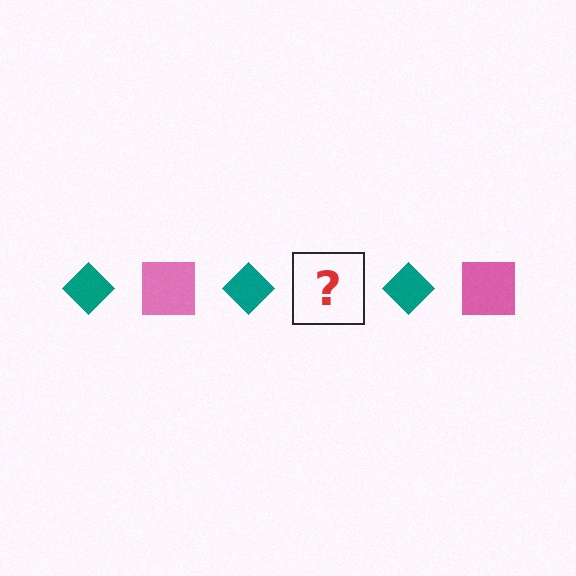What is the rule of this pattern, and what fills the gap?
The rule is that the pattern alternates between teal diamond and pink square. The gap should be filled with a pink square.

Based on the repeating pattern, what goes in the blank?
The blank should be a pink square.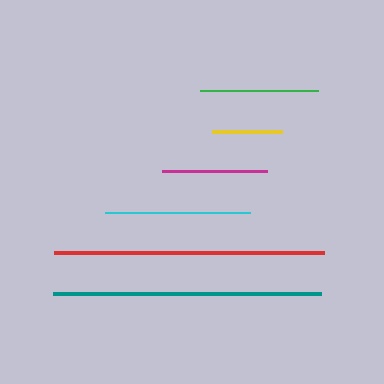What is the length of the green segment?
The green segment is approximately 117 pixels long.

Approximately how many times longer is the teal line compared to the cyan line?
The teal line is approximately 1.9 times the length of the cyan line.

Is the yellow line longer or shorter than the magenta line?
The magenta line is longer than the yellow line.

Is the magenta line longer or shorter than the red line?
The red line is longer than the magenta line.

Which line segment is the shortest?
The yellow line is the shortest at approximately 70 pixels.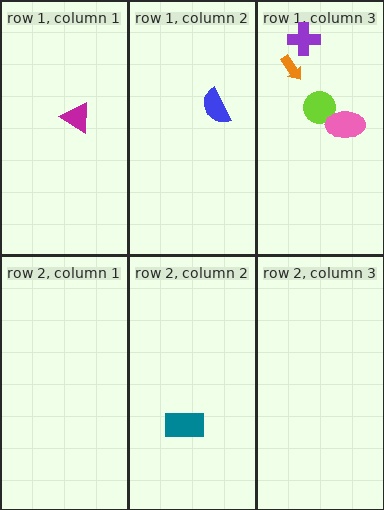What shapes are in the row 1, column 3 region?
The lime circle, the purple cross, the orange arrow, the pink ellipse.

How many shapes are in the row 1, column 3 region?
4.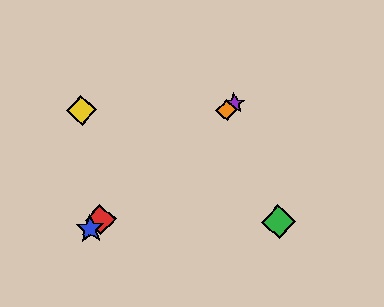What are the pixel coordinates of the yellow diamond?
The yellow diamond is at (81, 110).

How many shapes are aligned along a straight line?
4 shapes (the red diamond, the blue star, the purple star, the orange diamond) are aligned along a straight line.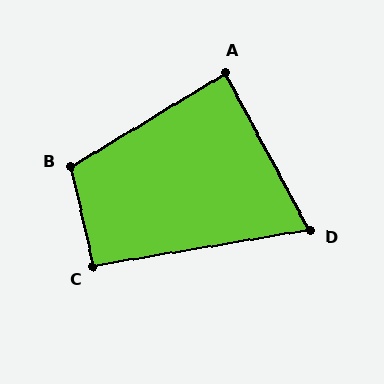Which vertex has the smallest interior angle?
D, at approximately 71 degrees.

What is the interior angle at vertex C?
Approximately 93 degrees (approximately right).